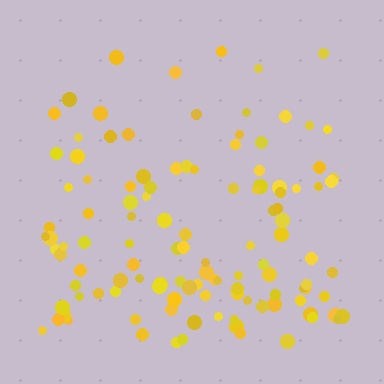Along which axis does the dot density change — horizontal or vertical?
Vertical.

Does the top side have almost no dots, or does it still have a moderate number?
Still a moderate number, just noticeably fewer than the bottom.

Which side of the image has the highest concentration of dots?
The bottom.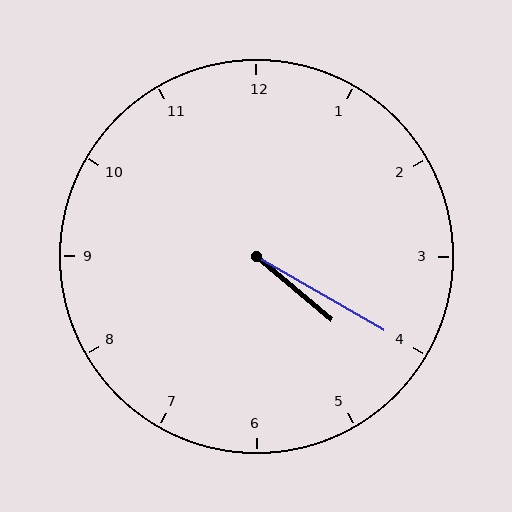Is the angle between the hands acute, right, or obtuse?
It is acute.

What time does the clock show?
4:20.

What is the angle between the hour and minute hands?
Approximately 10 degrees.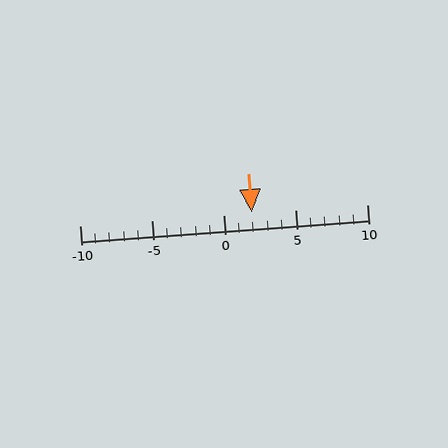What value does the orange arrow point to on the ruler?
The orange arrow points to approximately 2.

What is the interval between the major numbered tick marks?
The major tick marks are spaced 5 units apart.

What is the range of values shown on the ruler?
The ruler shows values from -10 to 10.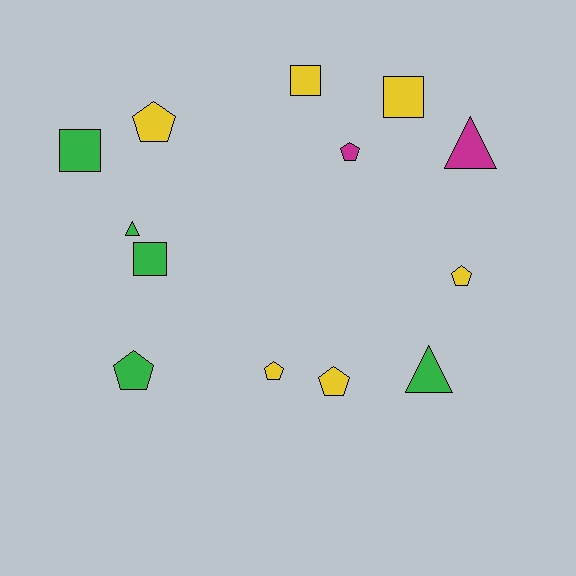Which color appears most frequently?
Yellow, with 6 objects.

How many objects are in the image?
There are 13 objects.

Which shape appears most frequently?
Pentagon, with 6 objects.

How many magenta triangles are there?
There is 1 magenta triangle.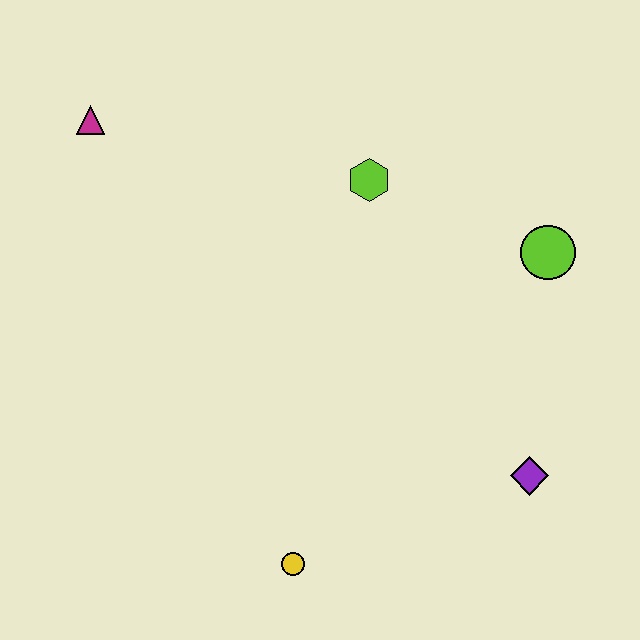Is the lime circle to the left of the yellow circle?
No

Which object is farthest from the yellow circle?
The magenta triangle is farthest from the yellow circle.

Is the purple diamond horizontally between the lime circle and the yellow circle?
Yes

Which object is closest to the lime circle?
The lime hexagon is closest to the lime circle.